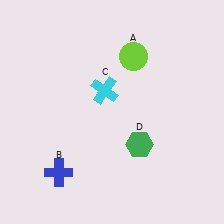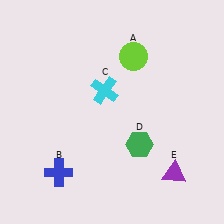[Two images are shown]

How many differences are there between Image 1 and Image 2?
There is 1 difference between the two images.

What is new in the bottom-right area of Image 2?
A purple triangle (E) was added in the bottom-right area of Image 2.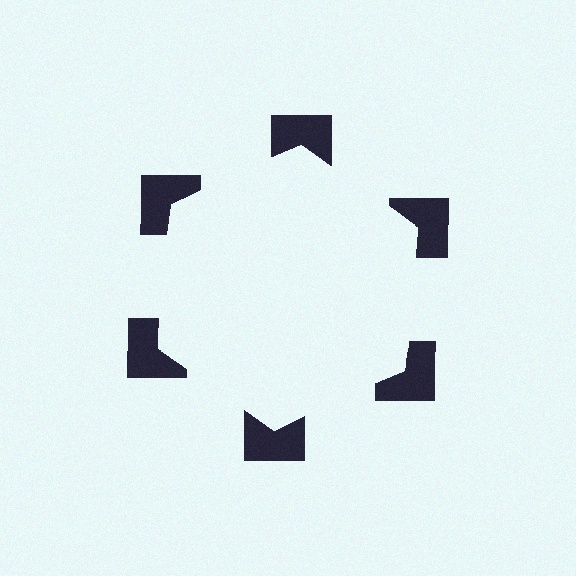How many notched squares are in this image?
There are 6 — one at each vertex of the illusory hexagon.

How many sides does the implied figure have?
6 sides.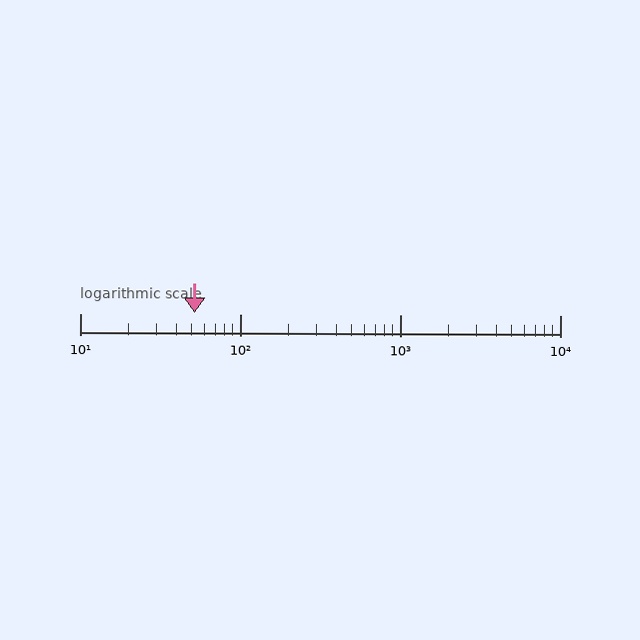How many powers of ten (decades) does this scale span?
The scale spans 3 decades, from 10 to 10000.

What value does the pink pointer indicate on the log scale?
The pointer indicates approximately 52.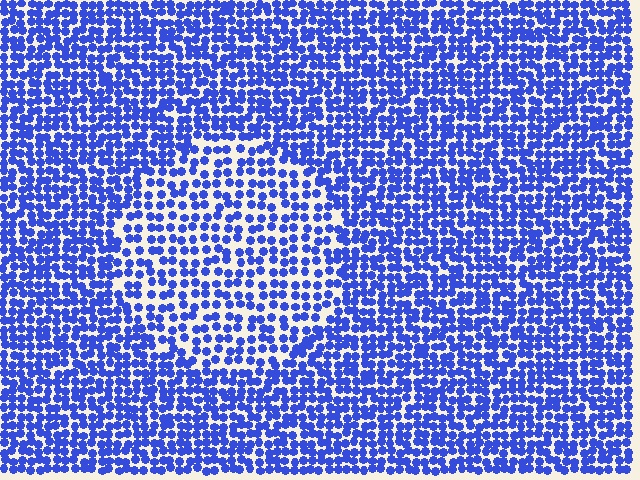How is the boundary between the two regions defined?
The boundary is defined by a change in element density (approximately 1.6x ratio). All elements are the same color, size, and shape.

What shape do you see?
I see a circle.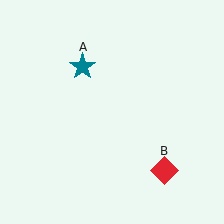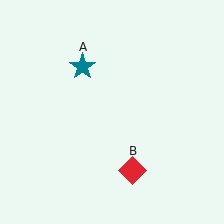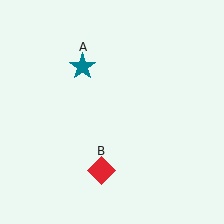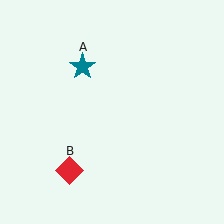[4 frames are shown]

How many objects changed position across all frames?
1 object changed position: red diamond (object B).